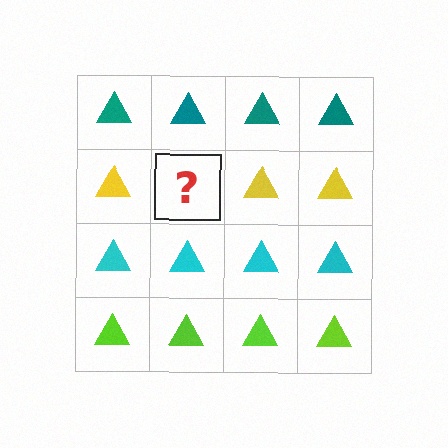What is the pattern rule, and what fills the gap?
The rule is that each row has a consistent color. The gap should be filled with a yellow triangle.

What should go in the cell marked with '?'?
The missing cell should contain a yellow triangle.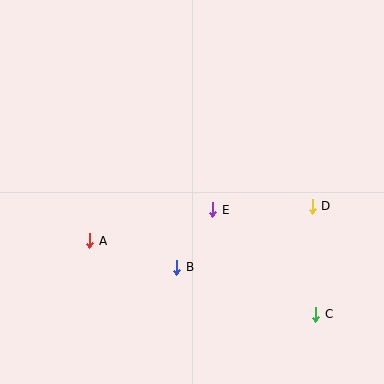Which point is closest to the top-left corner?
Point A is closest to the top-left corner.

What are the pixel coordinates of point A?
Point A is at (90, 241).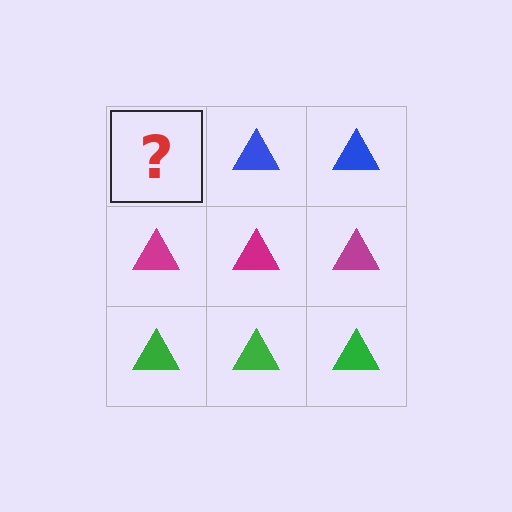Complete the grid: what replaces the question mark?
The question mark should be replaced with a blue triangle.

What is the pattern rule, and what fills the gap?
The rule is that each row has a consistent color. The gap should be filled with a blue triangle.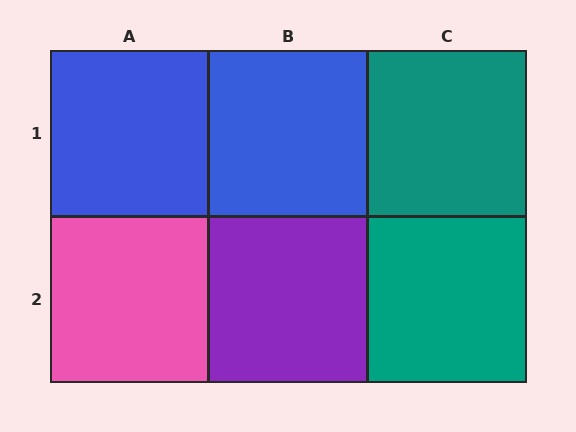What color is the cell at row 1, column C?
Teal.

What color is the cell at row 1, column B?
Blue.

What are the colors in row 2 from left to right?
Pink, purple, teal.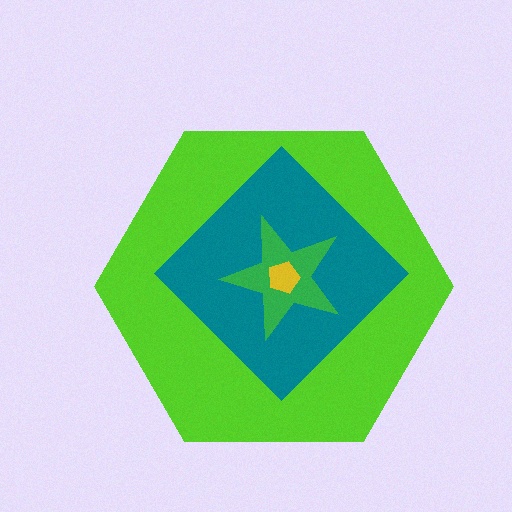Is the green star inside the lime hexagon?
Yes.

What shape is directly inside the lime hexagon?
The teal diamond.